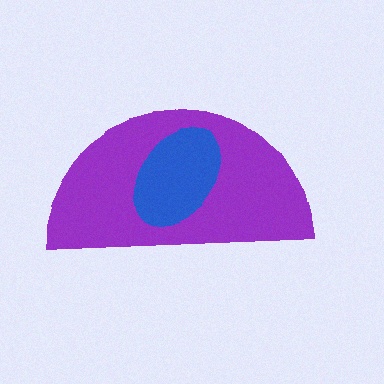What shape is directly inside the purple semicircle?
The blue ellipse.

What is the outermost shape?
The purple semicircle.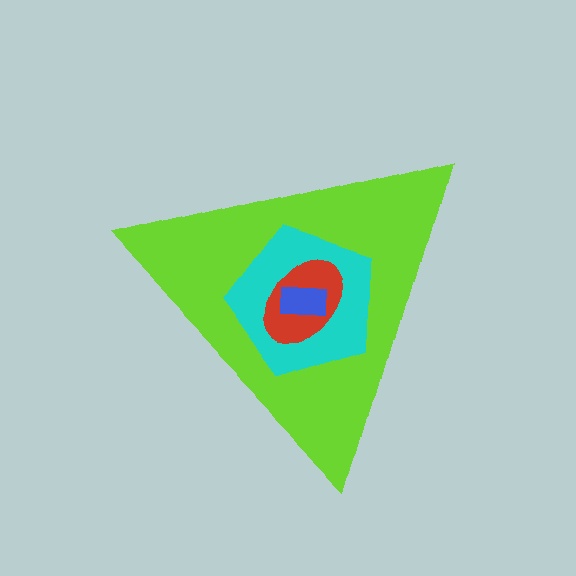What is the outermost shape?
The lime triangle.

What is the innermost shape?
The blue rectangle.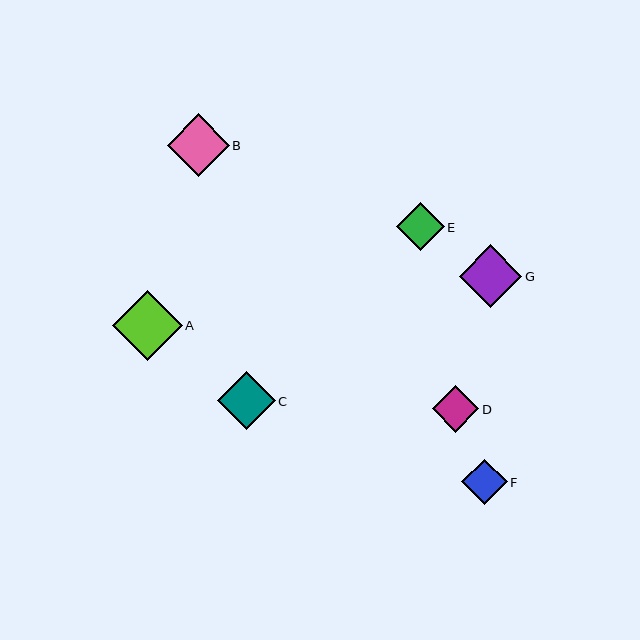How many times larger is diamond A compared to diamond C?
Diamond A is approximately 1.2 times the size of diamond C.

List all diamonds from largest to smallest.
From largest to smallest: A, G, B, C, E, D, F.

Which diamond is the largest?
Diamond A is the largest with a size of approximately 70 pixels.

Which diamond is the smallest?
Diamond F is the smallest with a size of approximately 45 pixels.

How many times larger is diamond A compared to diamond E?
Diamond A is approximately 1.5 times the size of diamond E.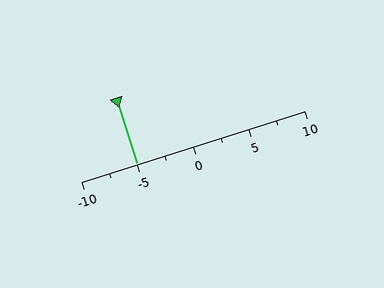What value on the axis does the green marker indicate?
The marker indicates approximately -5.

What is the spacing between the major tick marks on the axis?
The major ticks are spaced 5 apart.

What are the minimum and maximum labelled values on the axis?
The axis runs from -10 to 10.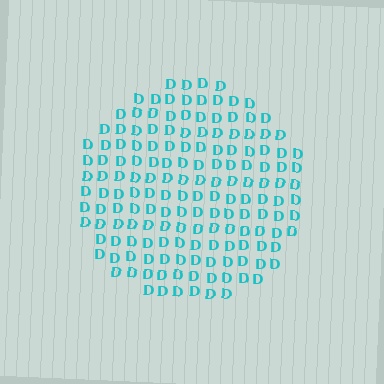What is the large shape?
The large shape is a circle.